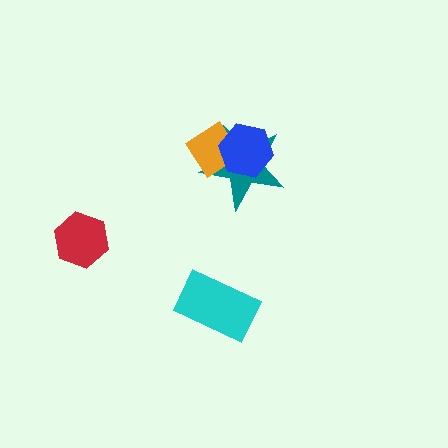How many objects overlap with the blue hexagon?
2 objects overlap with the blue hexagon.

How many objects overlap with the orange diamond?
2 objects overlap with the orange diamond.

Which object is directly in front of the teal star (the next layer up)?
The orange diamond is directly in front of the teal star.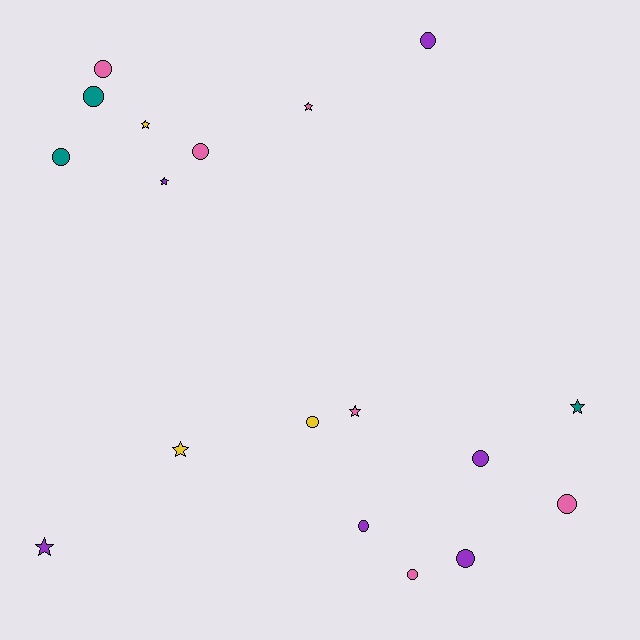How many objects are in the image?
There are 18 objects.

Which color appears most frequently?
Purple, with 6 objects.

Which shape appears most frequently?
Circle, with 11 objects.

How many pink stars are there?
There are 2 pink stars.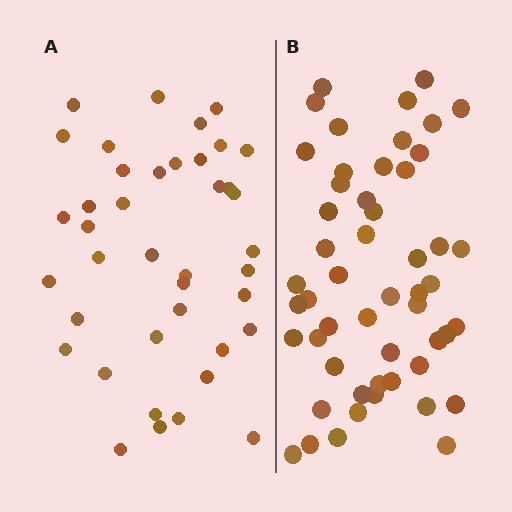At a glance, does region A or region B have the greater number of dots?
Region B (the right region) has more dots.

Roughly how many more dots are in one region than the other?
Region B has roughly 12 or so more dots than region A.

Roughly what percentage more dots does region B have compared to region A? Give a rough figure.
About 30% more.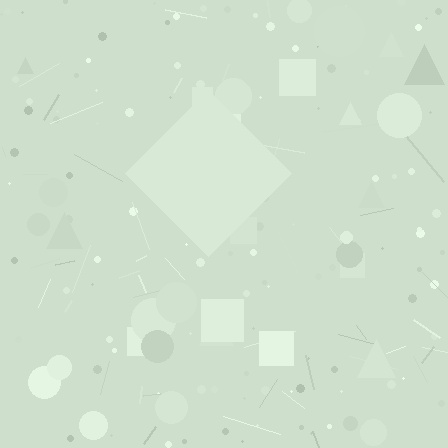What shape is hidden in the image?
A diamond is hidden in the image.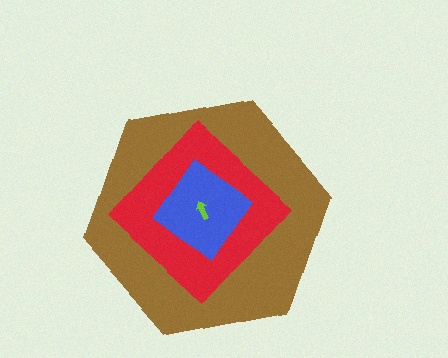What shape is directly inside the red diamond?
The blue diamond.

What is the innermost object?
The lime arrow.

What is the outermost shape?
The brown hexagon.